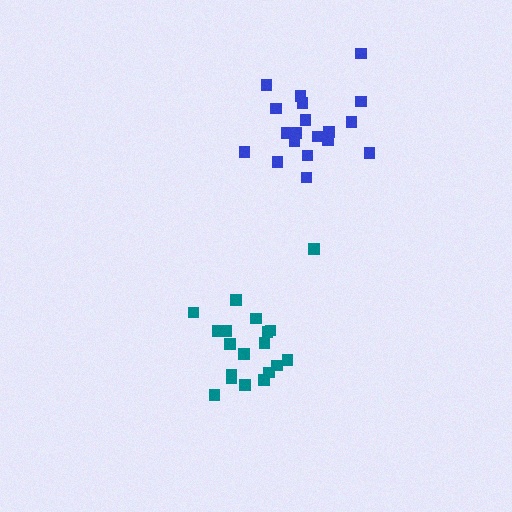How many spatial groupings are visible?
There are 2 spatial groupings.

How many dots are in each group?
Group 1: 19 dots, Group 2: 19 dots (38 total).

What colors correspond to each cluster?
The clusters are colored: blue, teal.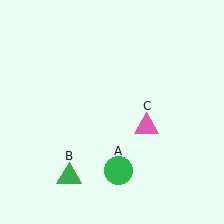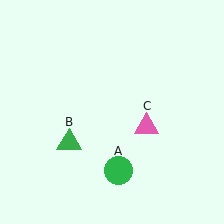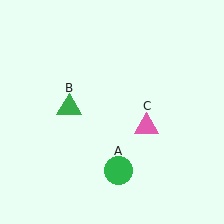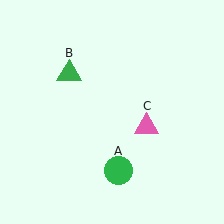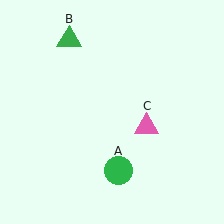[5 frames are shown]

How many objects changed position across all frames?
1 object changed position: green triangle (object B).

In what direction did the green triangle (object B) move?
The green triangle (object B) moved up.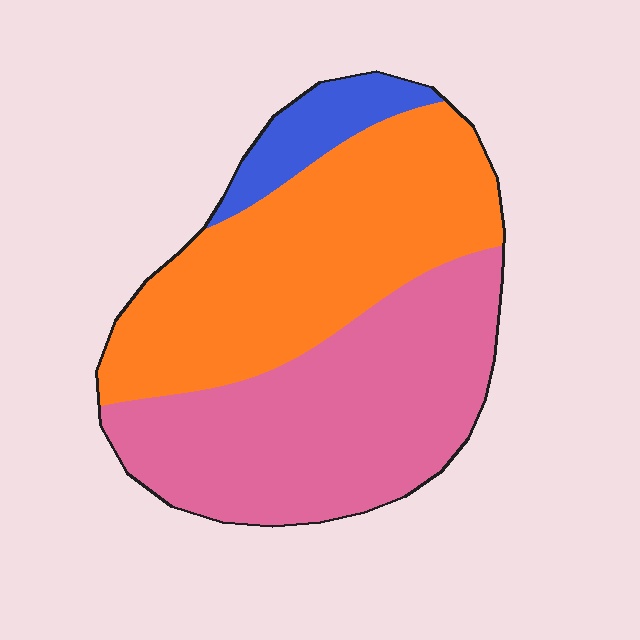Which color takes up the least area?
Blue, at roughly 10%.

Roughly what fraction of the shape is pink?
Pink takes up between a quarter and a half of the shape.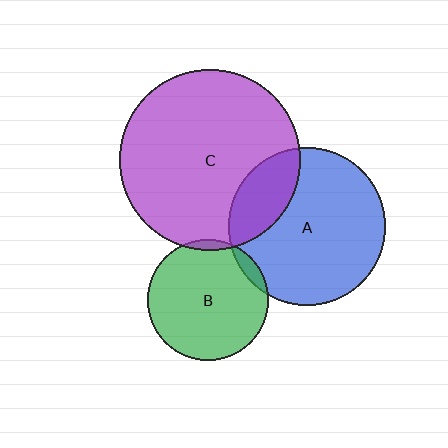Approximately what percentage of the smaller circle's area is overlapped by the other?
Approximately 5%.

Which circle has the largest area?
Circle C (purple).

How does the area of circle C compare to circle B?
Approximately 2.2 times.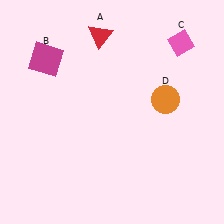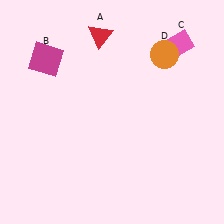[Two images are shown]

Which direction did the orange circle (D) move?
The orange circle (D) moved up.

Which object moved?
The orange circle (D) moved up.